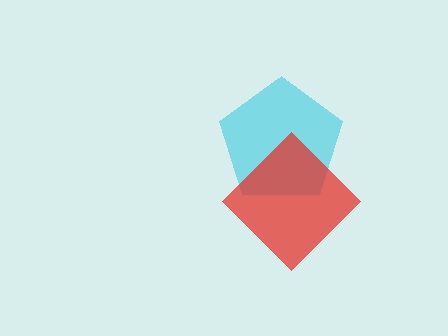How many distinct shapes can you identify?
There are 2 distinct shapes: a cyan pentagon, a red diamond.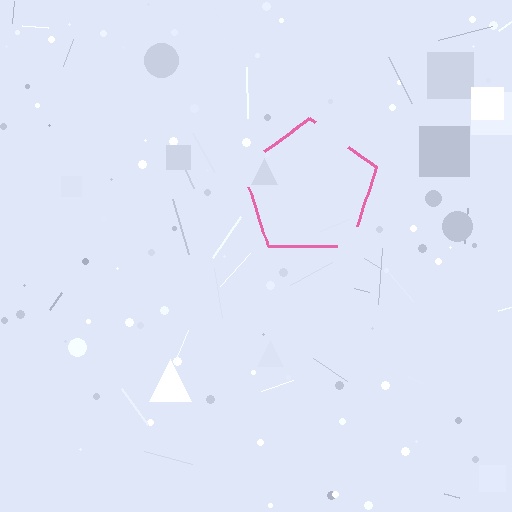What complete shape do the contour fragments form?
The contour fragments form a pentagon.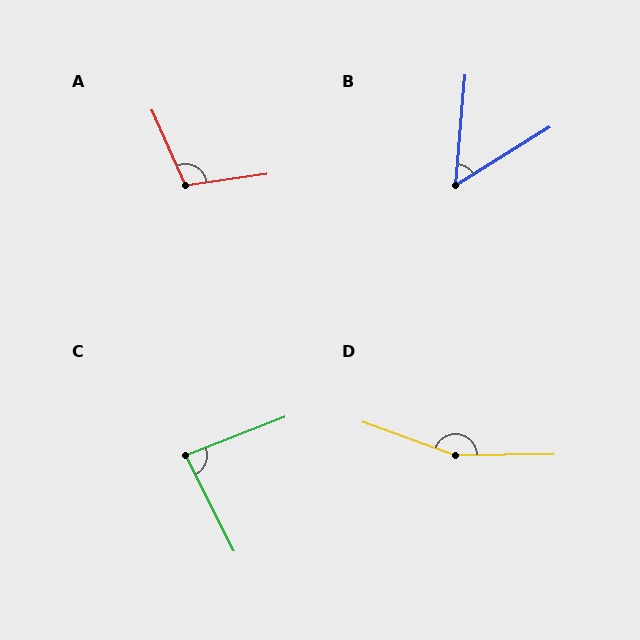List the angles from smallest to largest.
B (53°), C (84°), A (106°), D (159°).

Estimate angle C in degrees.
Approximately 84 degrees.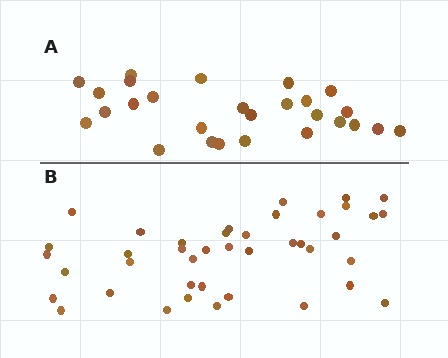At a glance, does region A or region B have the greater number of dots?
Region B (the bottom region) has more dots.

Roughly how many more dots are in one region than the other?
Region B has approximately 15 more dots than region A.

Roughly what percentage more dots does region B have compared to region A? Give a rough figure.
About 50% more.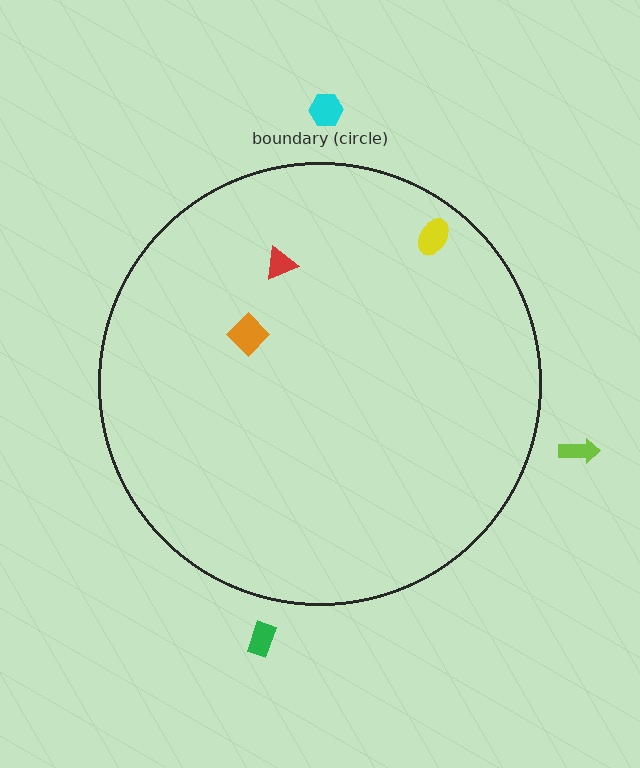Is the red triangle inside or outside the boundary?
Inside.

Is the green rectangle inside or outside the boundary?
Outside.